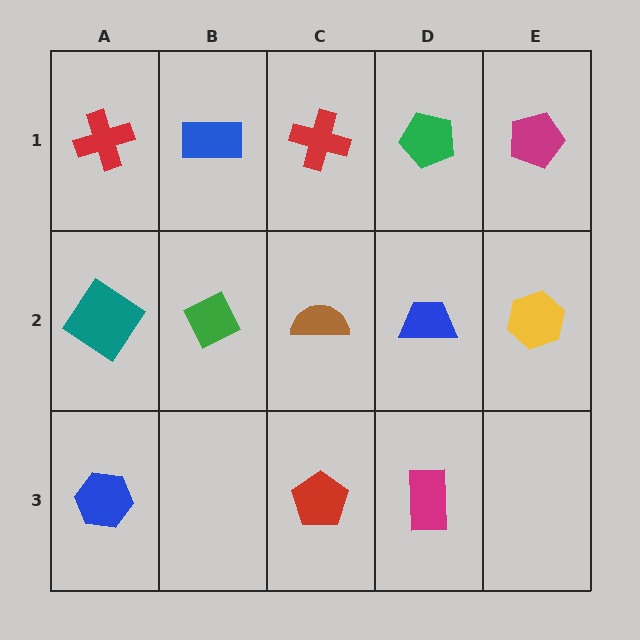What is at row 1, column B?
A blue rectangle.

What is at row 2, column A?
A teal diamond.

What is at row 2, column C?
A brown semicircle.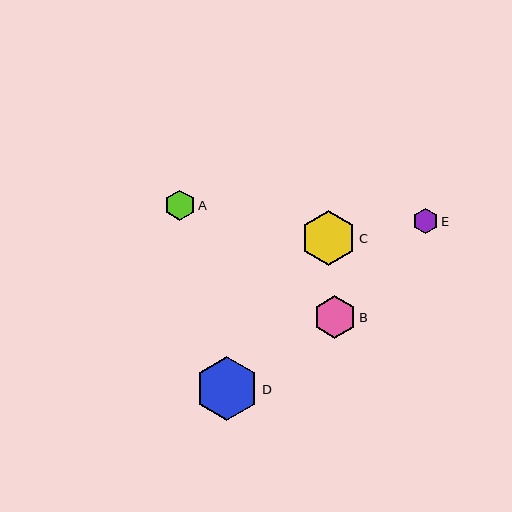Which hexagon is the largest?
Hexagon D is the largest with a size of approximately 64 pixels.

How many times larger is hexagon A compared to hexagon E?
Hexagon A is approximately 1.2 times the size of hexagon E.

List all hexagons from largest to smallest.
From largest to smallest: D, C, B, A, E.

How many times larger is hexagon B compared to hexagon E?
Hexagon B is approximately 1.7 times the size of hexagon E.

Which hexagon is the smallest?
Hexagon E is the smallest with a size of approximately 26 pixels.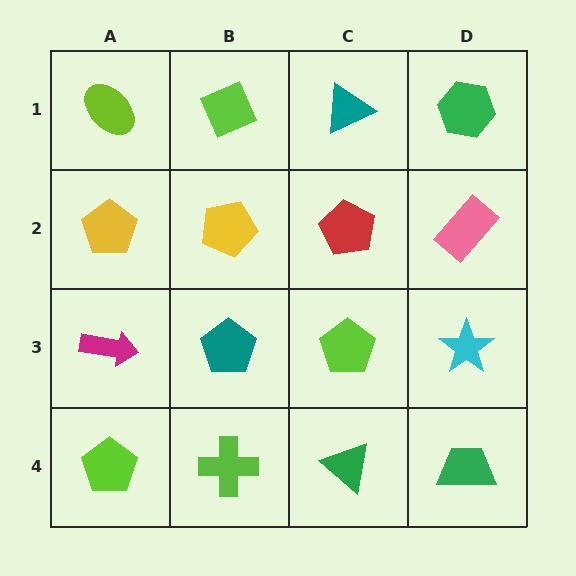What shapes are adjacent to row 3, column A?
A yellow pentagon (row 2, column A), a lime pentagon (row 4, column A), a teal pentagon (row 3, column B).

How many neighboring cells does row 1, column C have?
3.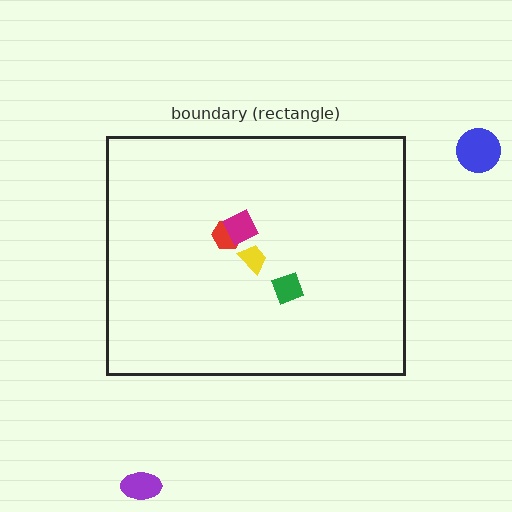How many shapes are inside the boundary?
4 inside, 2 outside.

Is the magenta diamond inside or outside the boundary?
Inside.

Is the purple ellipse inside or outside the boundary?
Outside.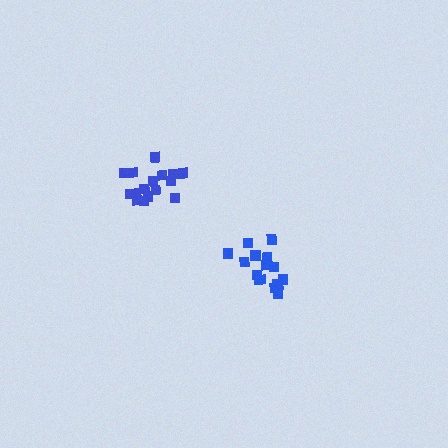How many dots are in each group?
Group 1: 15 dots, Group 2: 16 dots (31 total).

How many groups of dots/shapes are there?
There are 2 groups.